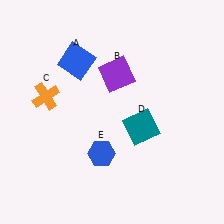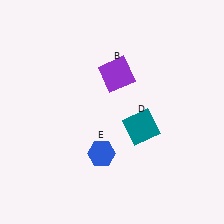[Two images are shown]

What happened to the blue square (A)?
The blue square (A) was removed in Image 2. It was in the top-left area of Image 1.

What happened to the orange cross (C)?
The orange cross (C) was removed in Image 2. It was in the top-left area of Image 1.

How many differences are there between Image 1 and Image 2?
There are 2 differences between the two images.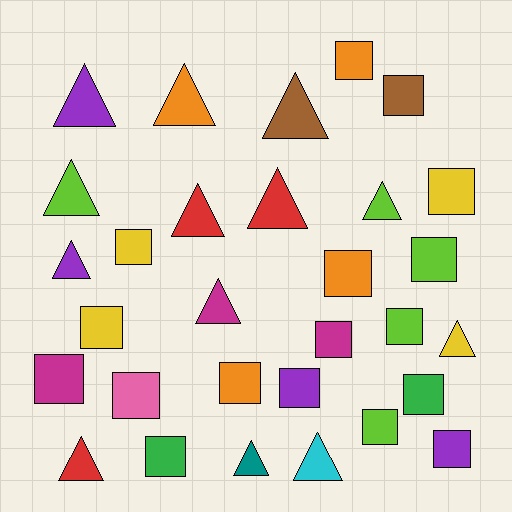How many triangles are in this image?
There are 13 triangles.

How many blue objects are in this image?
There are no blue objects.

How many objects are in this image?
There are 30 objects.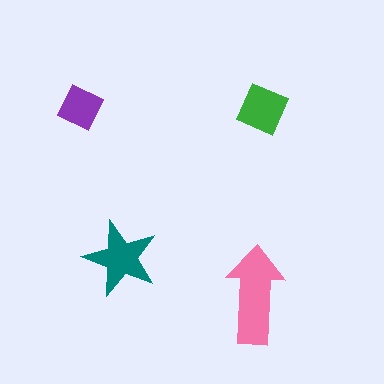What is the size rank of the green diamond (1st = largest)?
3rd.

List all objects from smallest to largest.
The purple square, the green diamond, the teal star, the pink arrow.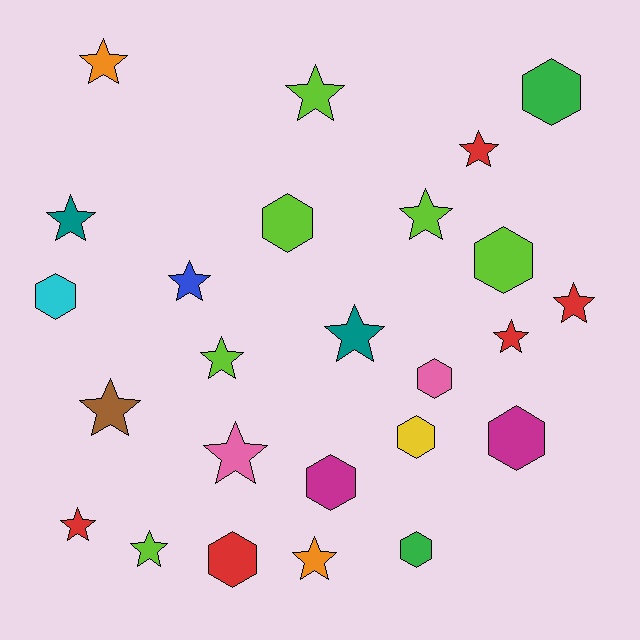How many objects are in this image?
There are 25 objects.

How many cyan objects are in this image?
There is 1 cyan object.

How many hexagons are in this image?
There are 10 hexagons.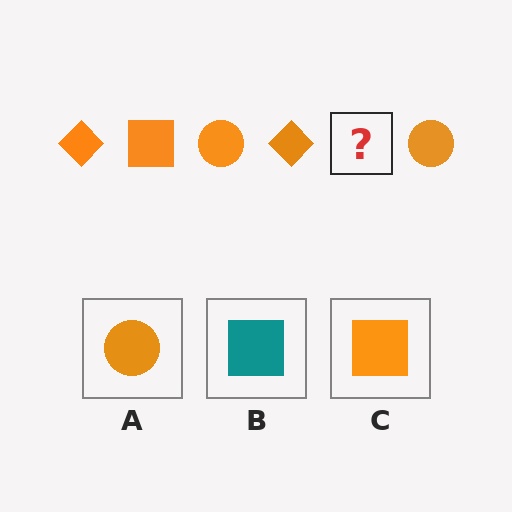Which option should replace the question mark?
Option C.